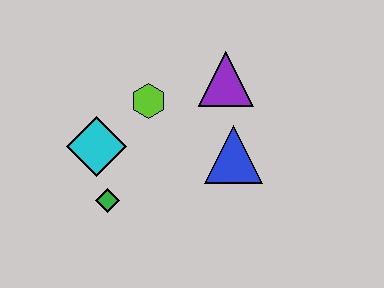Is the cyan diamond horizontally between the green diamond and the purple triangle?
No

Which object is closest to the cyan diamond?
The green diamond is closest to the cyan diamond.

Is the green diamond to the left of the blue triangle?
Yes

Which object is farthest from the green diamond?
The purple triangle is farthest from the green diamond.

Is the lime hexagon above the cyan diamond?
Yes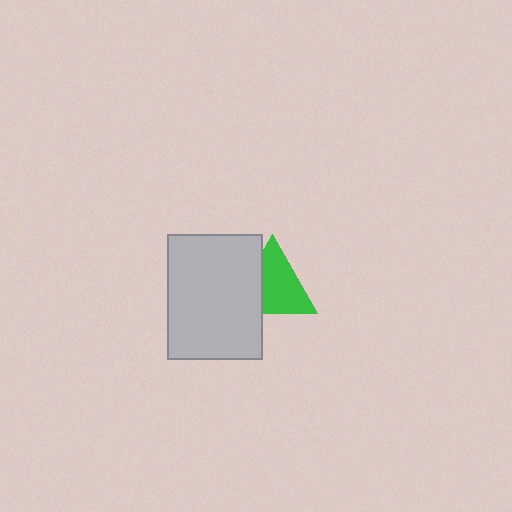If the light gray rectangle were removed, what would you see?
You would see the complete green triangle.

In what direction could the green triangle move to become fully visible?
The green triangle could move right. That would shift it out from behind the light gray rectangle entirely.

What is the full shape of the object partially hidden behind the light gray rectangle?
The partially hidden object is a green triangle.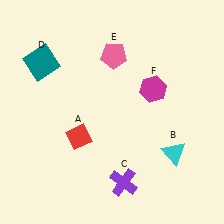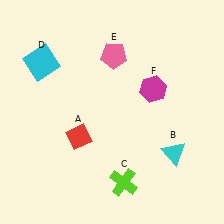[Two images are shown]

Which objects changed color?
C changed from purple to lime. D changed from teal to cyan.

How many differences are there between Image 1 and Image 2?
There are 2 differences between the two images.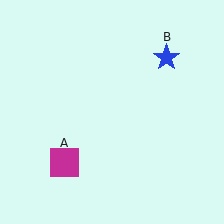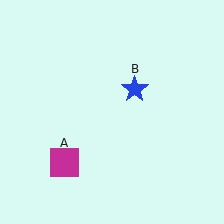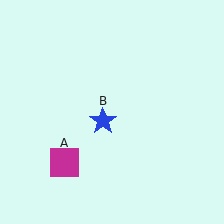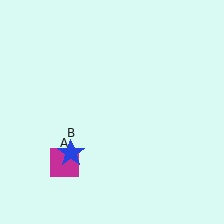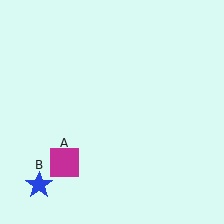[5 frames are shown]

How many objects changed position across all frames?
1 object changed position: blue star (object B).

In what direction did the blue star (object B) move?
The blue star (object B) moved down and to the left.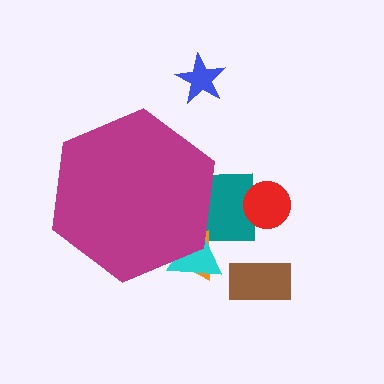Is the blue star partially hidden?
No, the blue star is fully visible.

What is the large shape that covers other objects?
A magenta hexagon.